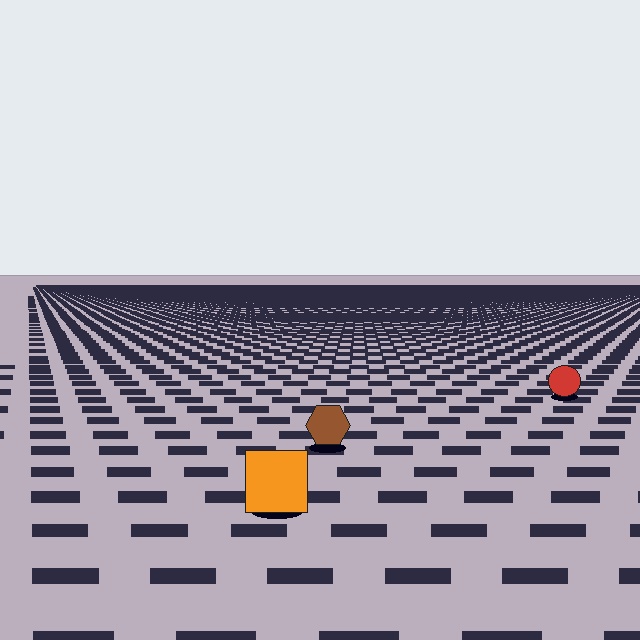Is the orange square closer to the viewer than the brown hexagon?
Yes. The orange square is closer — you can tell from the texture gradient: the ground texture is coarser near it.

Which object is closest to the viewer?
The orange square is closest. The texture marks near it are larger and more spread out.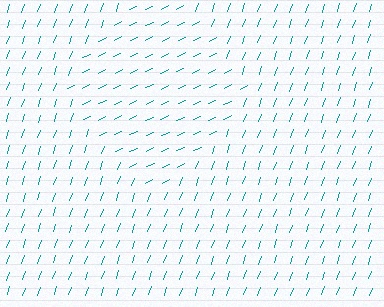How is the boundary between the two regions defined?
The boundary is defined purely by a change in line orientation (approximately 45 degrees difference). All lines are the same color and thickness.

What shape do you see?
I see a diamond.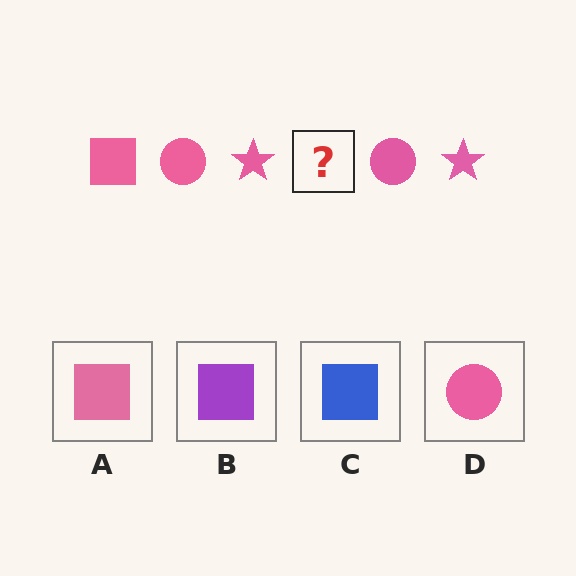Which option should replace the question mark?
Option A.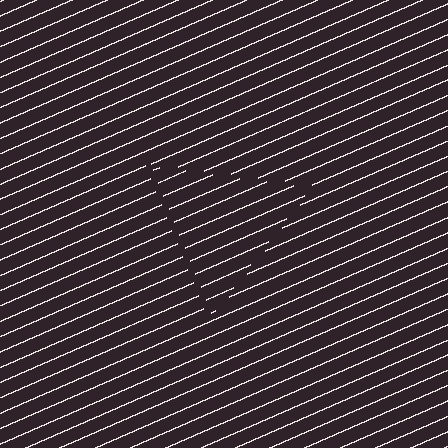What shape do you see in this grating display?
An illusory triangle. The interior of the shape contains the same grating, shifted by half a period — the contour is defined by the phase discontinuity where line-ends from the inner and outer gratings abut.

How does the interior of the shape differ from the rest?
The interior of the shape contains the same grating, shifted by half a period — the contour is defined by the phase discontinuity where line-ends from the inner and outer gratings abut.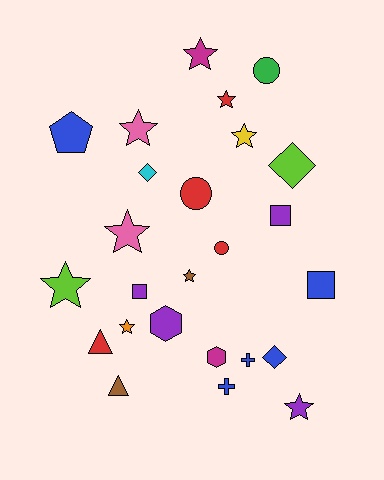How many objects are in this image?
There are 25 objects.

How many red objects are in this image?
There are 4 red objects.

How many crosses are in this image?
There are 2 crosses.